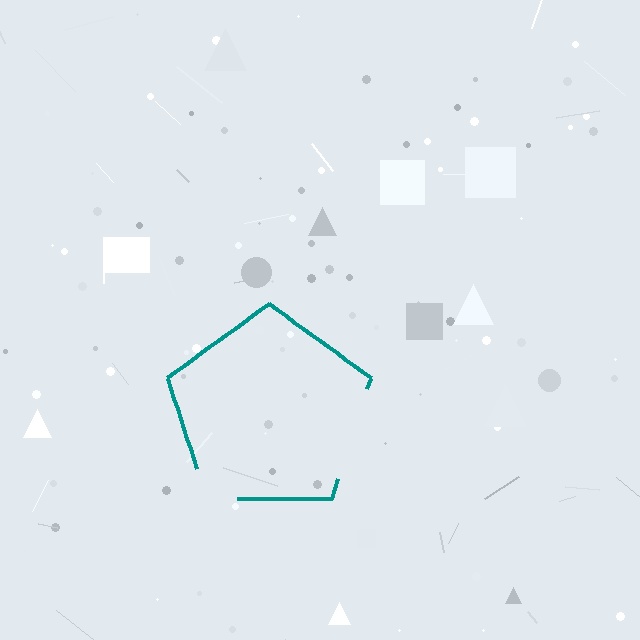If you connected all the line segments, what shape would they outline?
They would outline a pentagon.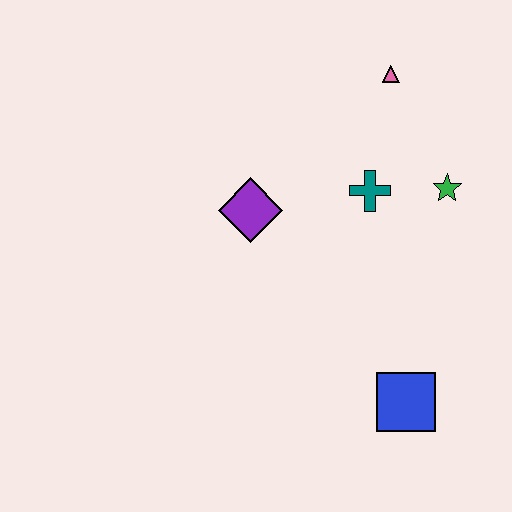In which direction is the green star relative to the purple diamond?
The green star is to the right of the purple diamond.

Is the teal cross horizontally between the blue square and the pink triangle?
No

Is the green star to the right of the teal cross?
Yes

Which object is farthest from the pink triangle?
The blue square is farthest from the pink triangle.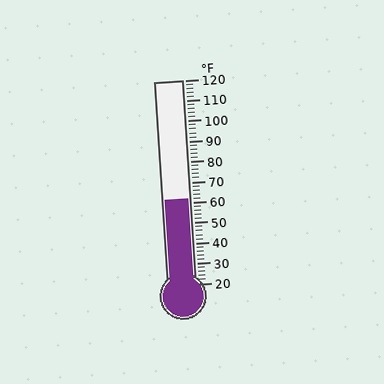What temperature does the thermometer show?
The thermometer shows approximately 62°F.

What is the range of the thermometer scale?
The thermometer scale ranges from 20°F to 120°F.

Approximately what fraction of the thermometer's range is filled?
The thermometer is filled to approximately 40% of its range.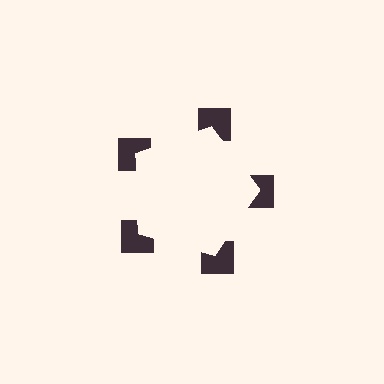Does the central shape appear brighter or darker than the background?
It typically appears slightly brighter than the background, even though no actual brightness change is drawn.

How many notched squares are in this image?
There are 5 — one at each vertex of the illusory pentagon.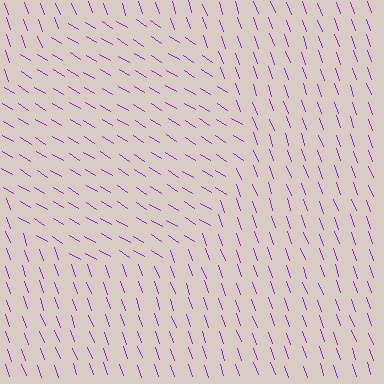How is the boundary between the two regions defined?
The boundary is defined purely by a change in line orientation (approximately 39 degrees difference). All lines are the same color and thickness.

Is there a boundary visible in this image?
Yes, there is a texture boundary formed by a change in line orientation.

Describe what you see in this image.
The image is filled with small purple line segments. A circle region in the image has lines oriented differently from the surrounding lines, creating a visible texture boundary.